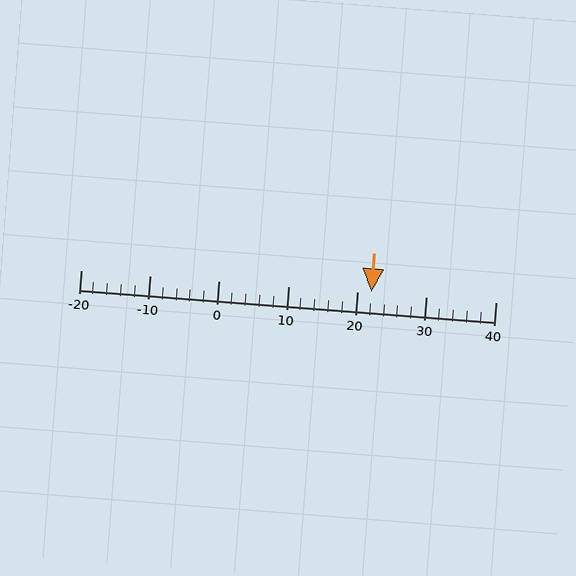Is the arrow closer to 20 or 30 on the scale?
The arrow is closer to 20.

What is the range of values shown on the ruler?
The ruler shows values from -20 to 40.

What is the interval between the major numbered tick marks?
The major tick marks are spaced 10 units apart.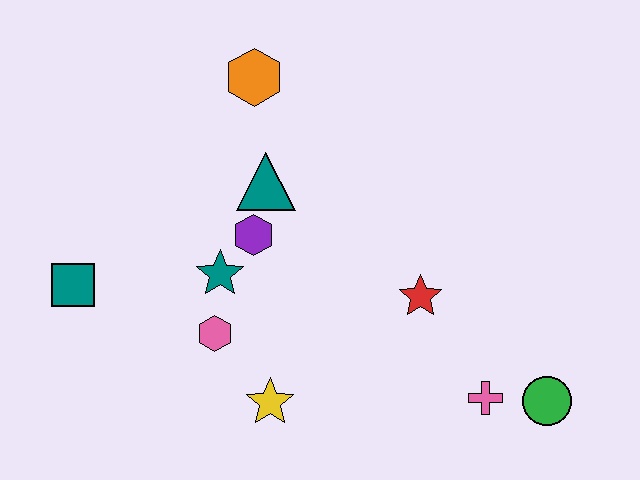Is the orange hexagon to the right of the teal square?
Yes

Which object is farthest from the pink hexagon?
The green circle is farthest from the pink hexagon.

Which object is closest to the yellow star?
The pink hexagon is closest to the yellow star.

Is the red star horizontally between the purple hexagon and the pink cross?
Yes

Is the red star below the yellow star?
No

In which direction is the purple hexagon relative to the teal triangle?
The purple hexagon is below the teal triangle.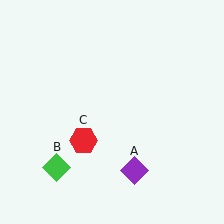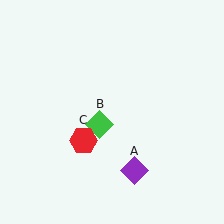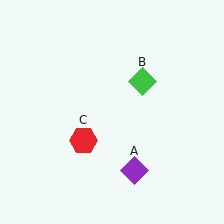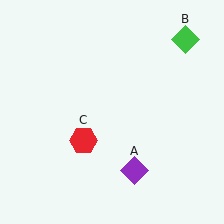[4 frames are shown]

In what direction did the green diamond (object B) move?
The green diamond (object B) moved up and to the right.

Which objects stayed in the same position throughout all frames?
Purple diamond (object A) and red hexagon (object C) remained stationary.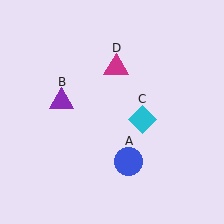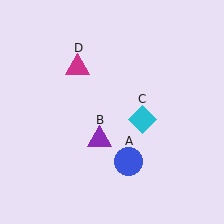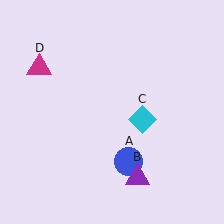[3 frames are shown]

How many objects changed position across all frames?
2 objects changed position: purple triangle (object B), magenta triangle (object D).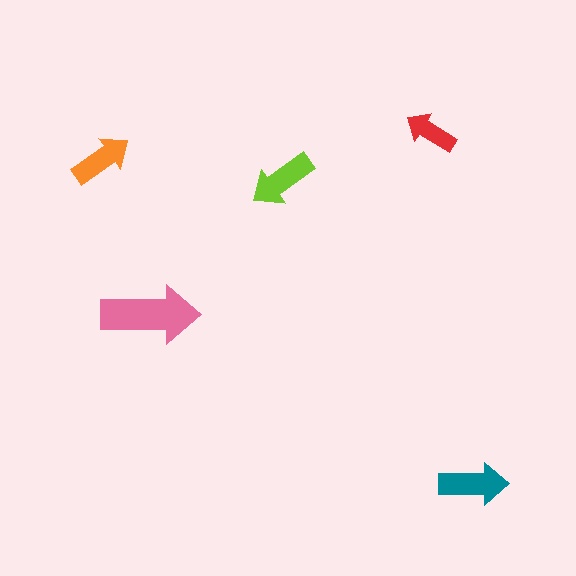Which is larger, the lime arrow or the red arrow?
The lime one.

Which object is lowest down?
The teal arrow is bottommost.